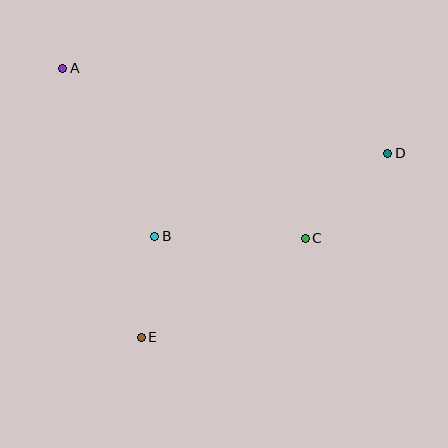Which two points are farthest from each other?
Points A and D are farthest from each other.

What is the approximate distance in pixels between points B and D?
The distance between B and D is approximately 247 pixels.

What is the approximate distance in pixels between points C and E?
The distance between C and E is approximately 192 pixels.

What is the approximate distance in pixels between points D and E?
The distance between D and E is approximately 308 pixels.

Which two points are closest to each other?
Points B and E are closest to each other.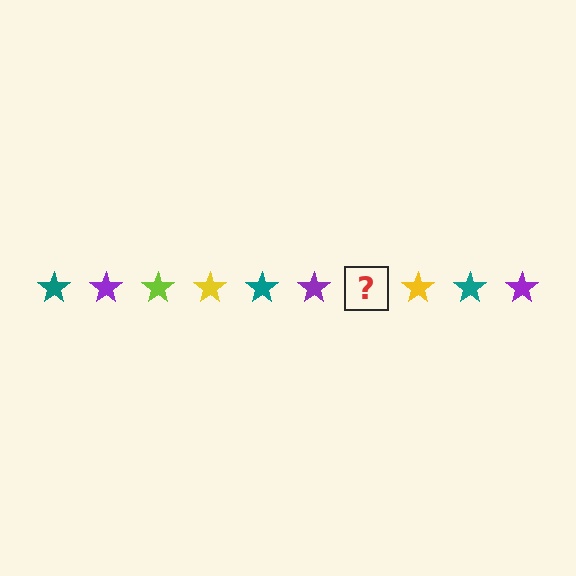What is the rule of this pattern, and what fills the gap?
The rule is that the pattern cycles through teal, purple, lime, yellow stars. The gap should be filled with a lime star.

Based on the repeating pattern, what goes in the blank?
The blank should be a lime star.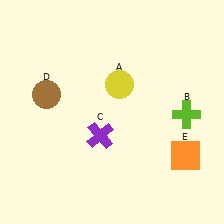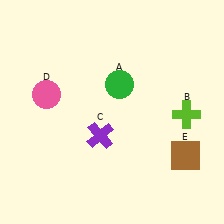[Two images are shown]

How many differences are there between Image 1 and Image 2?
There are 3 differences between the two images.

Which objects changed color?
A changed from yellow to green. D changed from brown to pink. E changed from orange to brown.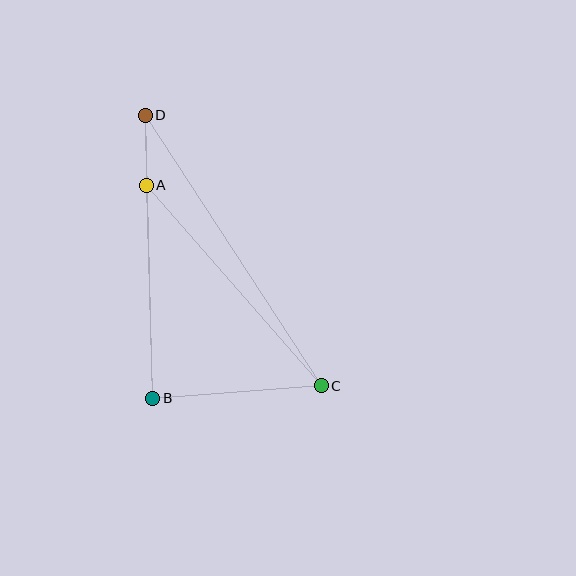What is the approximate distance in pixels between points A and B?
The distance between A and B is approximately 213 pixels.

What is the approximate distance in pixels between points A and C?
The distance between A and C is approximately 266 pixels.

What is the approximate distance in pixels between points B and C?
The distance between B and C is approximately 169 pixels.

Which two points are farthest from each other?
Points C and D are farthest from each other.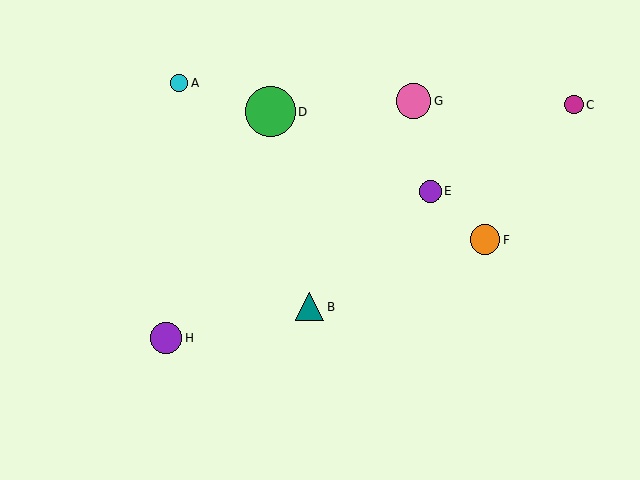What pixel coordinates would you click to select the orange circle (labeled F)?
Click at (485, 240) to select the orange circle F.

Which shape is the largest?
The green circle (labeled D) is the largest.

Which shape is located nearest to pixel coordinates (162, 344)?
The purple circle (labeled H) at (166, 338) is nearest to that location.